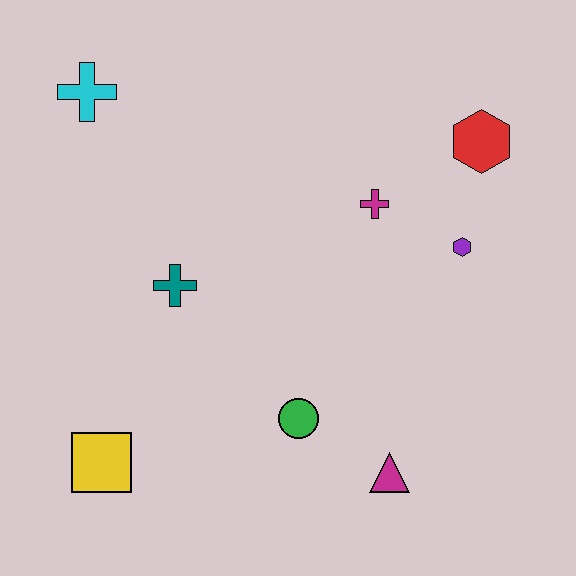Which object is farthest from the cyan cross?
The magenta triangle is farthest from the cyan cross.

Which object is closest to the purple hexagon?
The magenta cross is closest to the purple hexagon.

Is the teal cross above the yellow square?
Yes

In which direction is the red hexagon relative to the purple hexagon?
The red hexagon is above the purple hexagon.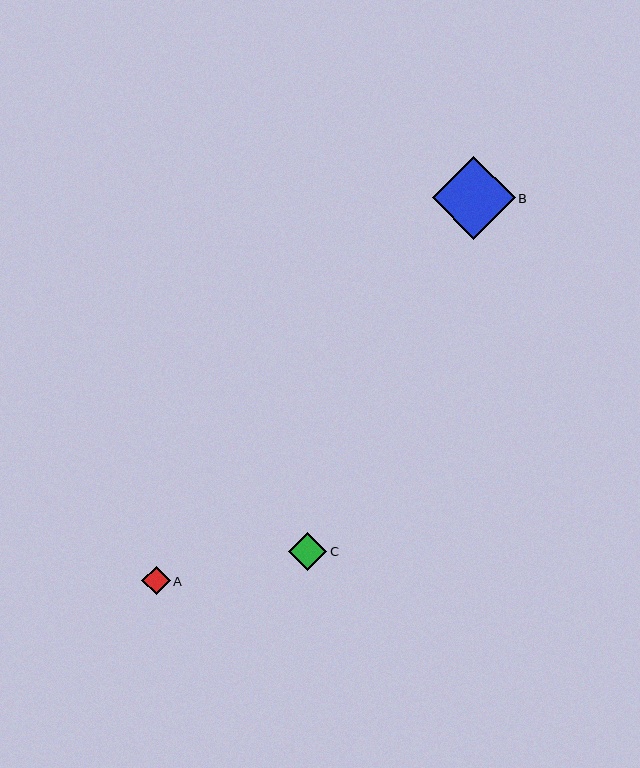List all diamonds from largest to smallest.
From largest to smallest: B, C, A.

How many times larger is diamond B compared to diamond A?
Diamond B is approximately 2.9 times the size of diamond A.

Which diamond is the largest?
Diamond B is the largest with a size of approximately 83 pixels.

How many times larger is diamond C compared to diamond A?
Diamond C is approximately 1.3 times the size of diamond A.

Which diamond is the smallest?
Diamond A is the smallest with a size of approximately 28 pixels.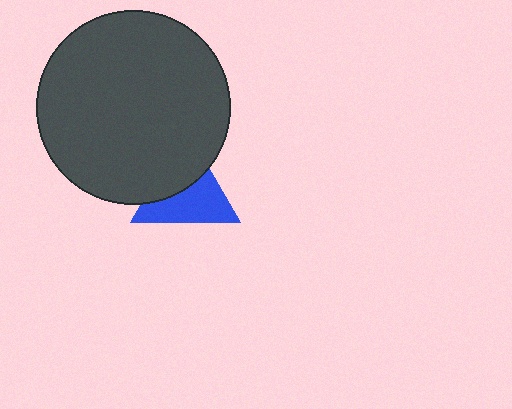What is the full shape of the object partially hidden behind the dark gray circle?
The partially hidden object is a blue triangle.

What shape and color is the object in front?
The object in front is a dark gray circle.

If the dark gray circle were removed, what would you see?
You would see the complete blue triangle.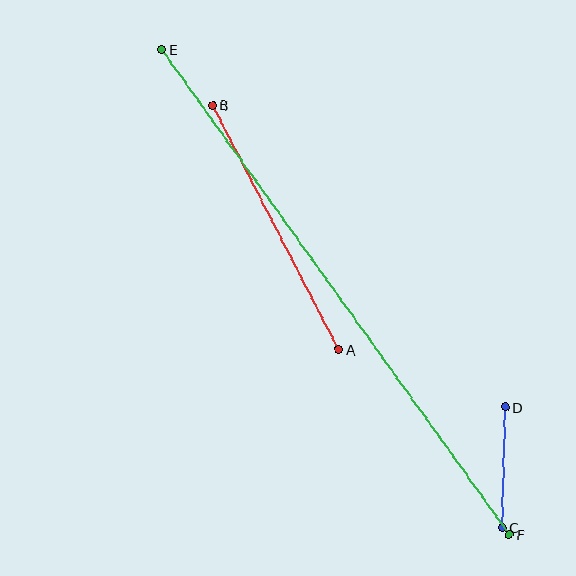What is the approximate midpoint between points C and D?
The midpoint is at approximately (504, 467) pixels.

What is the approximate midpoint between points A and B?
The midpoint is at approximately (276, 227) pixels.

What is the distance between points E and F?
The distance is approximately 597 pixels.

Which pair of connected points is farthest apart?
Points E and F are farthest apart.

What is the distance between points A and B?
The distance is approximately 275 pixels.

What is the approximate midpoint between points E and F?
The midpoint is at approximately (336, 292) pixels.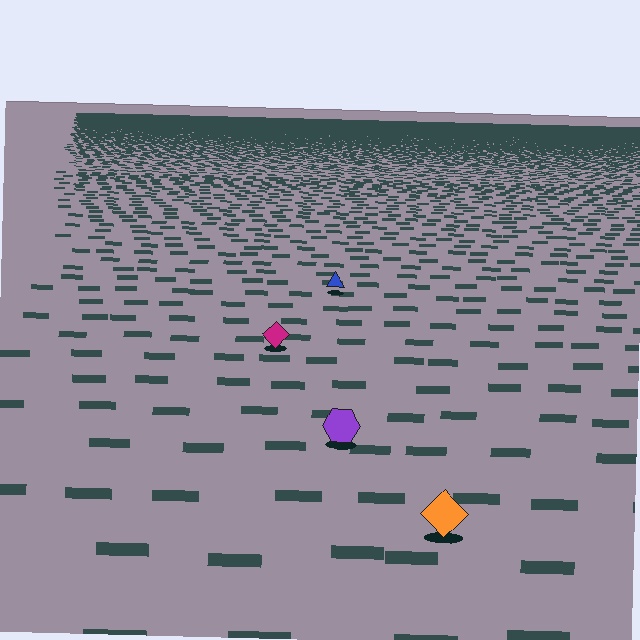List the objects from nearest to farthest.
From nearest to farthest: the orange diamond, the purple hexagon, the magenta diamond, the blue triangle.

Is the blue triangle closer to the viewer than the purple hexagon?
No. The purple hexagon is closer — you can tell from the texture gradient: the ground texture is coarser near it.